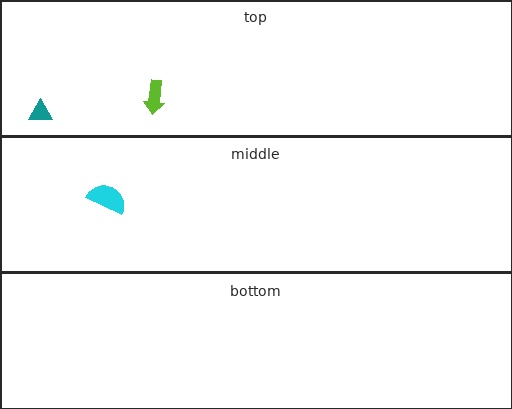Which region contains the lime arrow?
The top region.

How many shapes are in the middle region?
1.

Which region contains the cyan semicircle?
The middle region.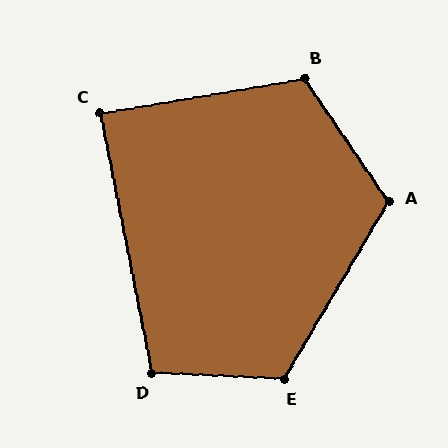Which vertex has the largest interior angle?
E, at approximately 118 degrees.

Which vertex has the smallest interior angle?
C, at approximately 88 degrees.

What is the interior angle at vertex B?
Approximately 115 degrees (obtuse).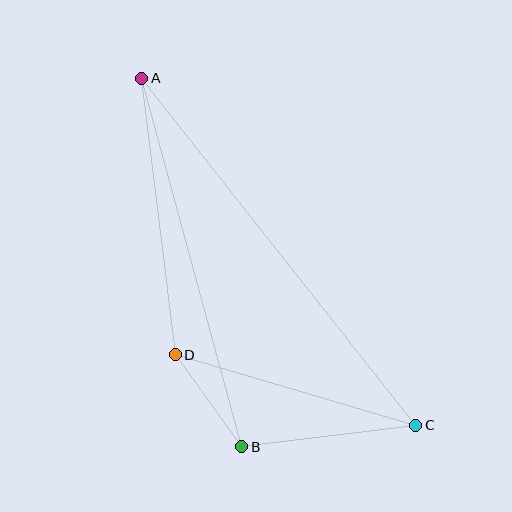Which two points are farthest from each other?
Points A and C are farthest from each other.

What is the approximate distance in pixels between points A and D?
The distance between A and D is approximately 279 pixels.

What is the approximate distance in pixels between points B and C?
The distance between B and C is approximately 175 pixels.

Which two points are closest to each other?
Points B and D are closest to each other.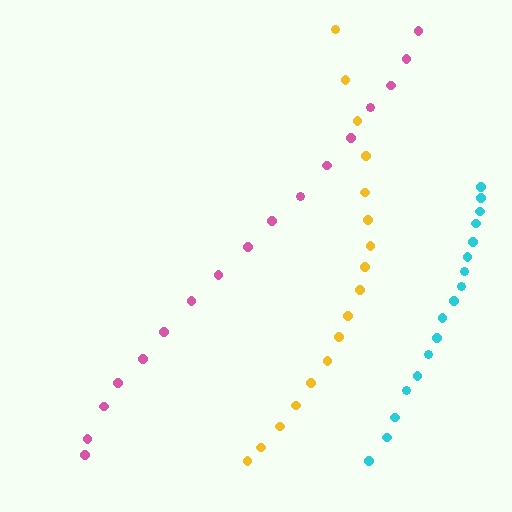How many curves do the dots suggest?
There are 3 distinct paths.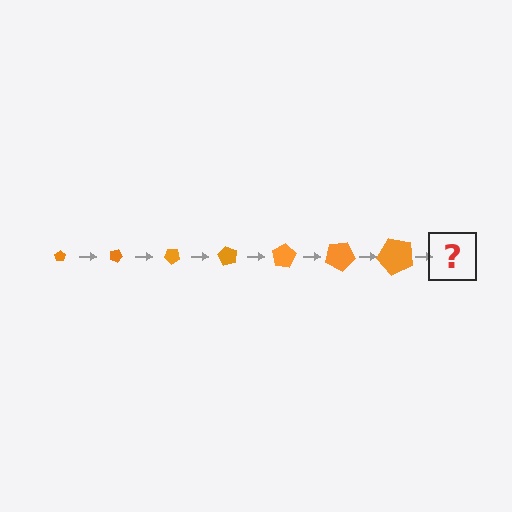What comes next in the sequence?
The next element should be a pentagon, larger than the previous one and rotated 140 degrees from the start.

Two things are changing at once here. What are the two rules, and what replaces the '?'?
The two rules are that the pentagon grows larger each step and it rotates 20 degrees each step. The '?' should be a pentagon, larger than the previous one and rotated 140 degrees from the start.